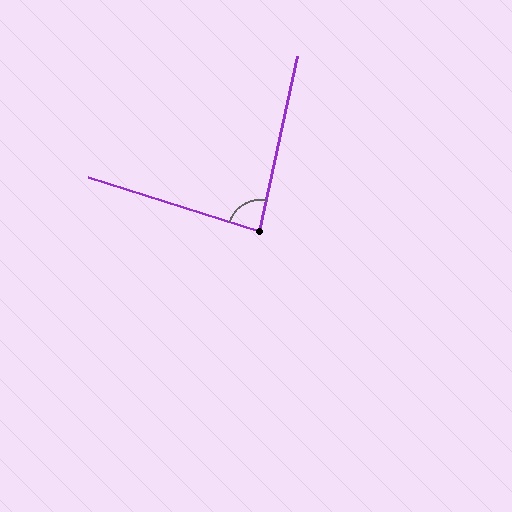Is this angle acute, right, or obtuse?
It is acute.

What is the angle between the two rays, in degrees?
Approximately 85 degrees.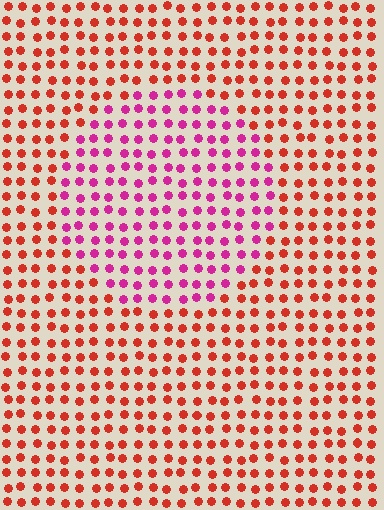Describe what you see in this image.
The image is filled with small red elements in a uniform arrangement. A circle-shaped region is visible where the elements are tinted to a slightly different hue, forming a subtle color boundary.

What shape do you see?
I see a circle.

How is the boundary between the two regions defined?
The boundary is defined purely by a slight shift in hue (about 45 degrees). Spacing, size, and orientation are identical on both sides.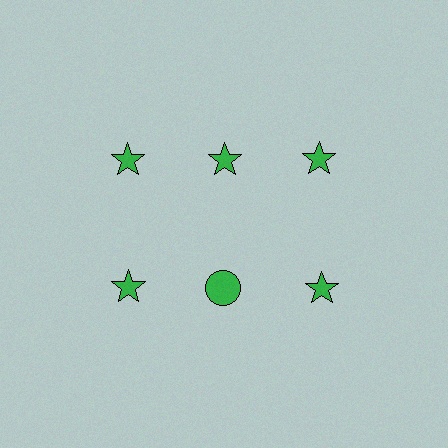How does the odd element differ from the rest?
It has a different shape: circle instead of star.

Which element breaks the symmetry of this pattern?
The green circle in the second row, second from left column breaks the symmetry. All other shapes are green stars.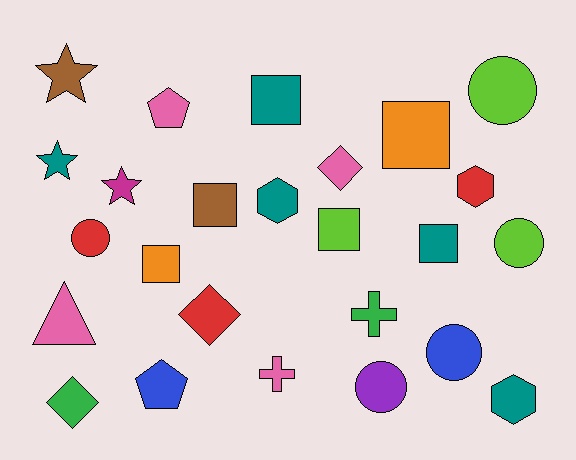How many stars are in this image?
There are 3 stars.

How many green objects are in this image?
There are 2 green objects.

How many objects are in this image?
There are 25 objects.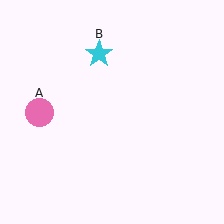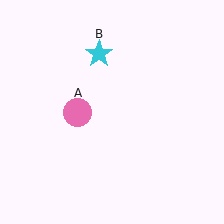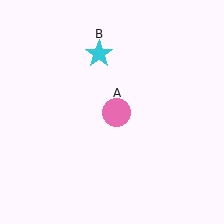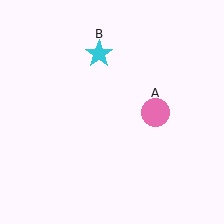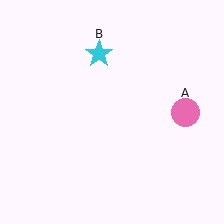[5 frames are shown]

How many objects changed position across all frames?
1 object changed position: pink circle (object A).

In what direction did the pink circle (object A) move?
The pink circle (object A) moved right.